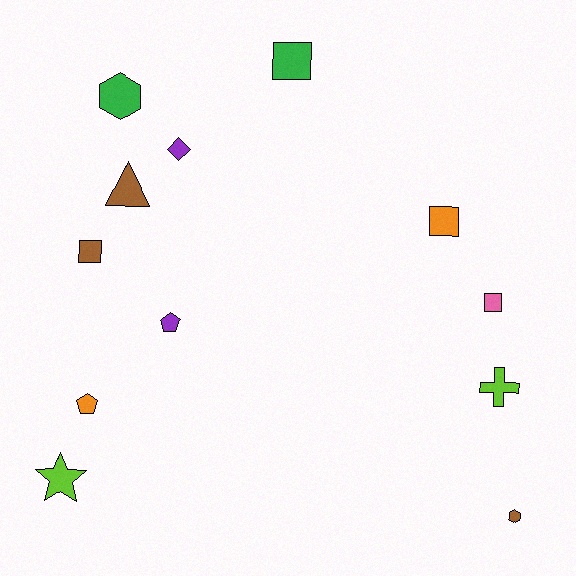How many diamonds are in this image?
There is 1 diamond.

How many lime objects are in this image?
There are 2 lime objects.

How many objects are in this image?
There are 12 objects.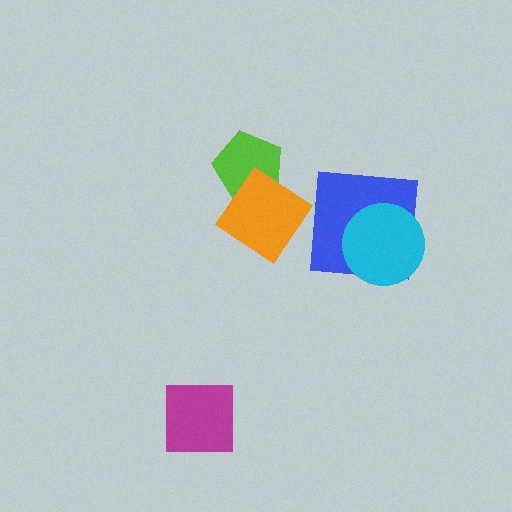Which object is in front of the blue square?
The cyan circle is in front of the blue square.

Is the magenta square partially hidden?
No, no other shape covers it.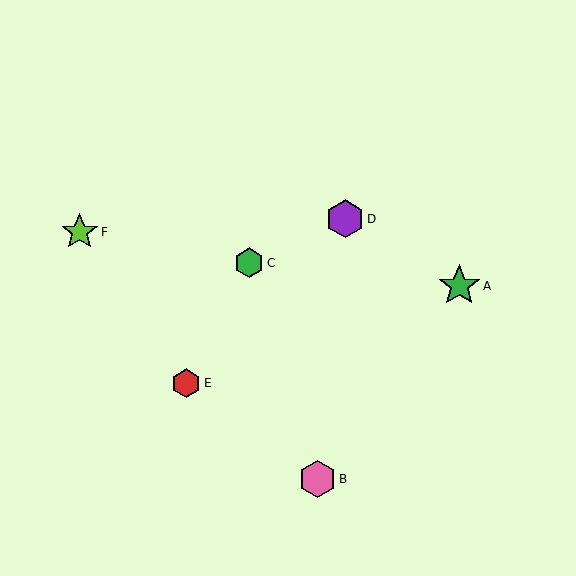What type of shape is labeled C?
Shape C is a green hexagon.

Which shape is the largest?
The green star (labeled A) is the largest.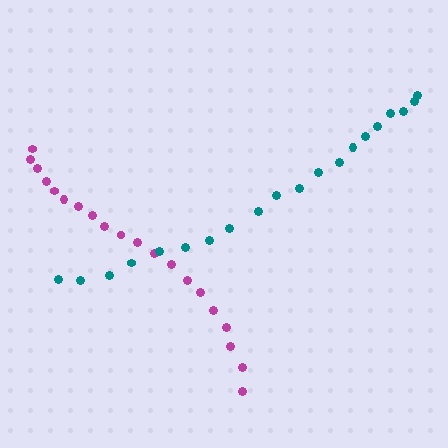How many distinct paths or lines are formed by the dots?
There are 2 distinct paths.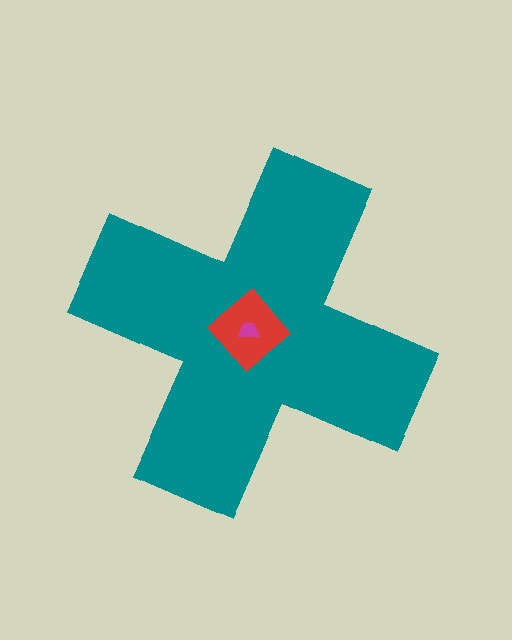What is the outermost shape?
The teal cross.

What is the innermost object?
The magenta trapezoid.